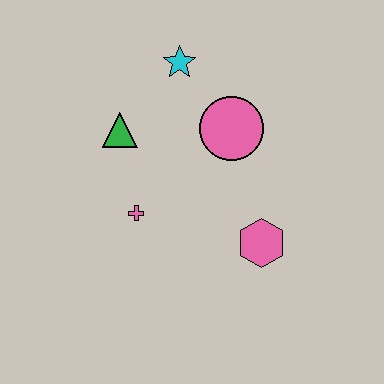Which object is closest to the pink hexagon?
The pink circle is closest to the pink hexagon.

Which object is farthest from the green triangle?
The pink hexagon is farthest from the green triangle.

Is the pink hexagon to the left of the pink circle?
No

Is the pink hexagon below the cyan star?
Yes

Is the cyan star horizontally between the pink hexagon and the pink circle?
No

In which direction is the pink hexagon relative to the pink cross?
The pink hexagon is to the right of the pink cross.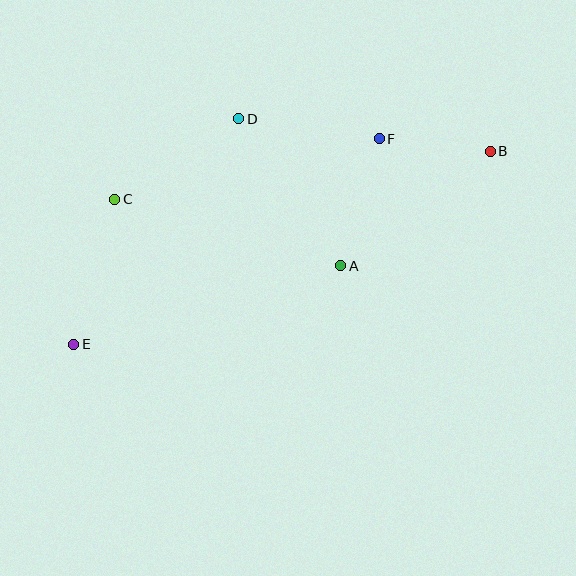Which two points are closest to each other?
Points B and F are closest to each other.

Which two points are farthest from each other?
Points B and E are farthest from each other.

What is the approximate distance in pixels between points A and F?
The distance between A and F is approximately 133 pixels.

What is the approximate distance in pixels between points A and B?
The distance between A and B is approximately 188 pixels.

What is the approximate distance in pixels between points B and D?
The distance between B and D is approximately 253 pixels.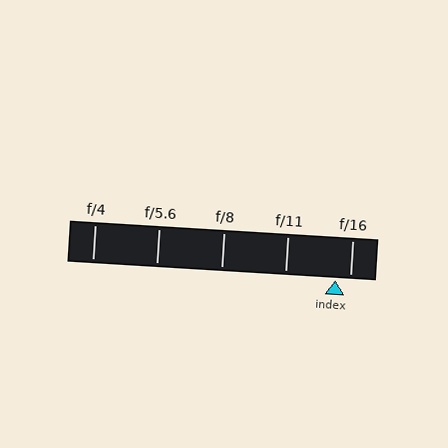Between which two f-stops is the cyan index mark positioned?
The index mark is between f/11 and f/16.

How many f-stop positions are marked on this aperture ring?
There are 5 f-stop positions marked.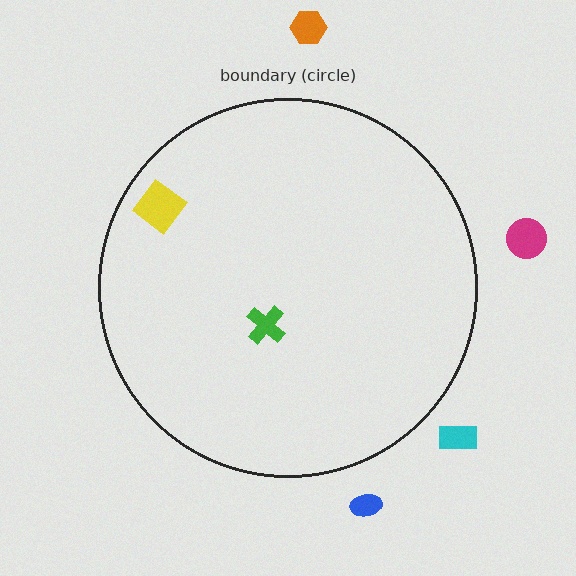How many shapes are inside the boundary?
2 inside, 4 outside.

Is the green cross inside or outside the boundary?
Inside.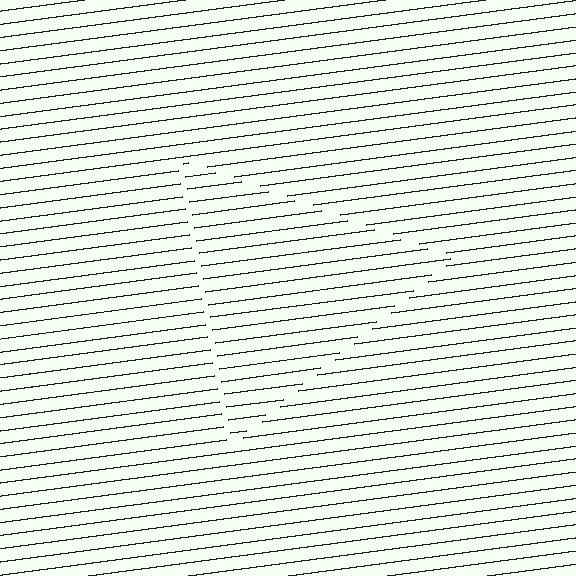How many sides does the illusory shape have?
3 sides — the line-ends trace a triangle.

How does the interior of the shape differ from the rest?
The interior of the shape contains the same grating, shifted by half a period — the contour is defined by the phase discontinuity where line-ends from the inner and outer gratings abut.